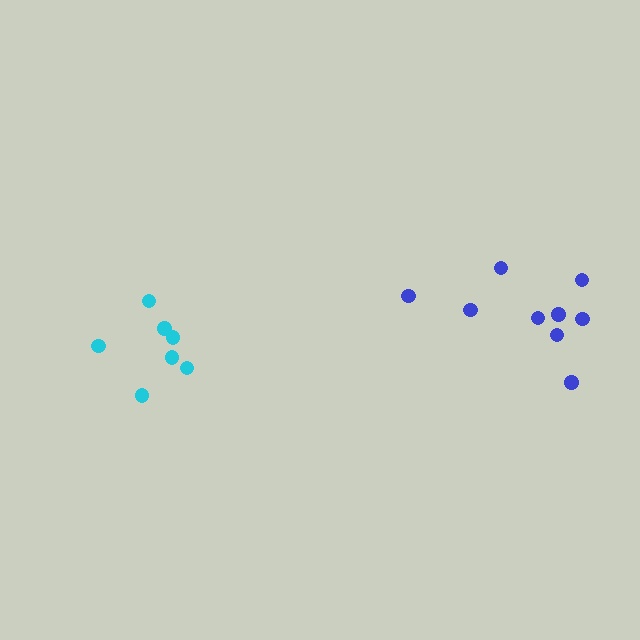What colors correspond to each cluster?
The clusters are colored: blue, cyan.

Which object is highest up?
The blue cluster is topmost.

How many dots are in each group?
Group 1: 9 dots, Group 2: 7 dots (16 total).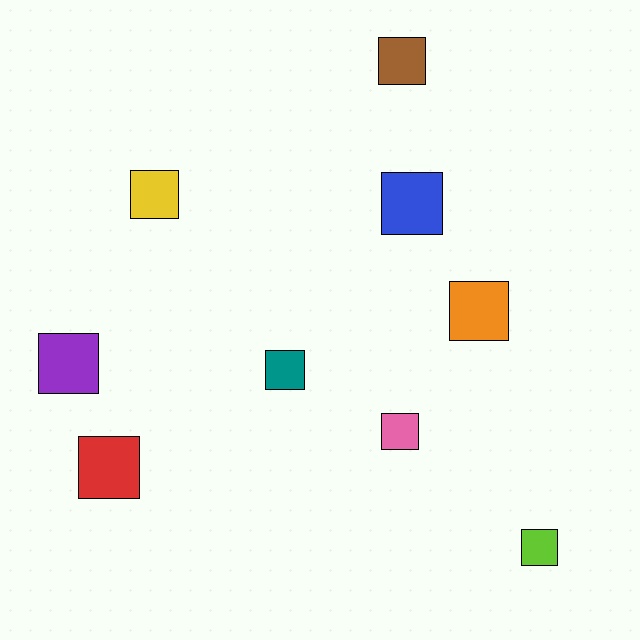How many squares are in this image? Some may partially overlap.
There are 9 squares.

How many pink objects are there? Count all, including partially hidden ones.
There is 1 pink object.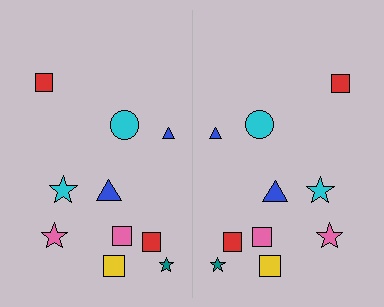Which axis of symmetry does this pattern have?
The pattern has a vertical axis of symmetry running through the center of the image.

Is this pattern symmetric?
Yes, this pattern has bilateral (reflection) symmetry.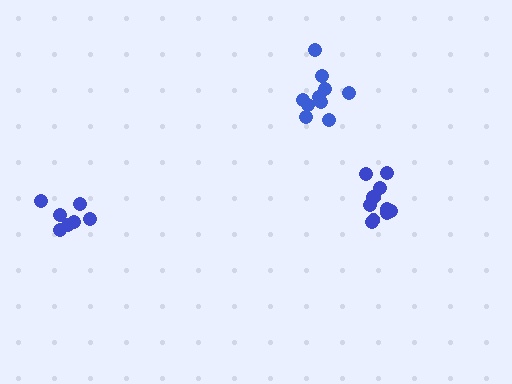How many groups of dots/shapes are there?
There are 3 groups.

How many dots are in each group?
Group 1: 7 dots, Group 2: 11 dots, Group 3: 10 dots (28 total).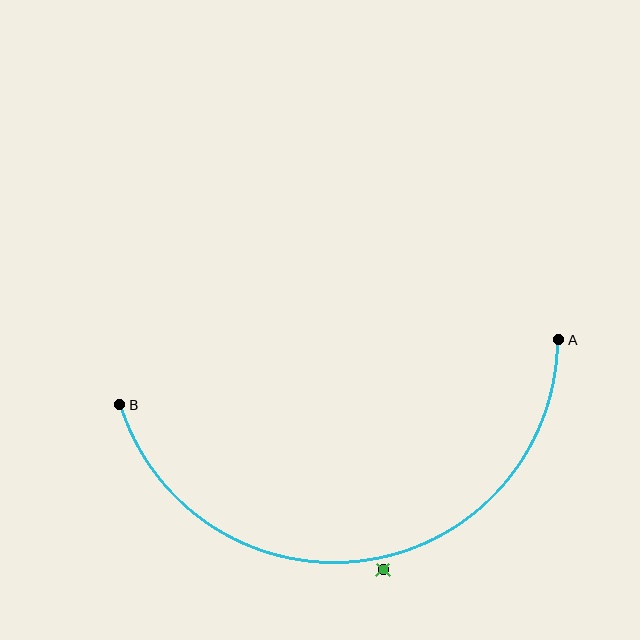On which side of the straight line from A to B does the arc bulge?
The arc bulges below the straight line connecting A and B.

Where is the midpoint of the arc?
The arc midpoint is the point on the curve farthest from the straight line joining A and B. It sits below that line.